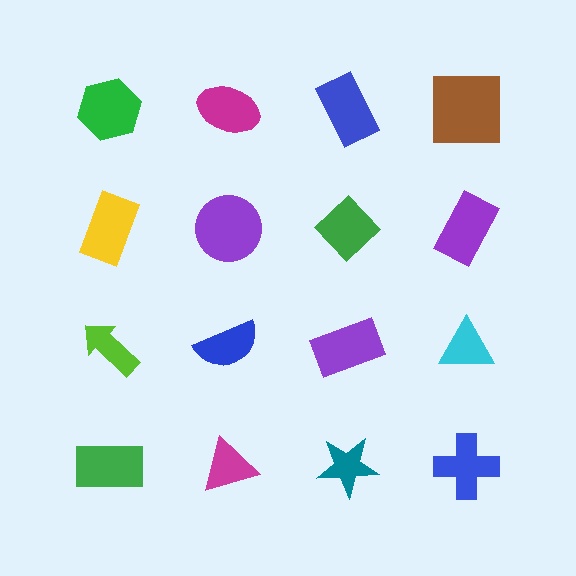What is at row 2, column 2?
A purple circle.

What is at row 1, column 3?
A blue rectangle.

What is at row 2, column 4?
A purple rectangle.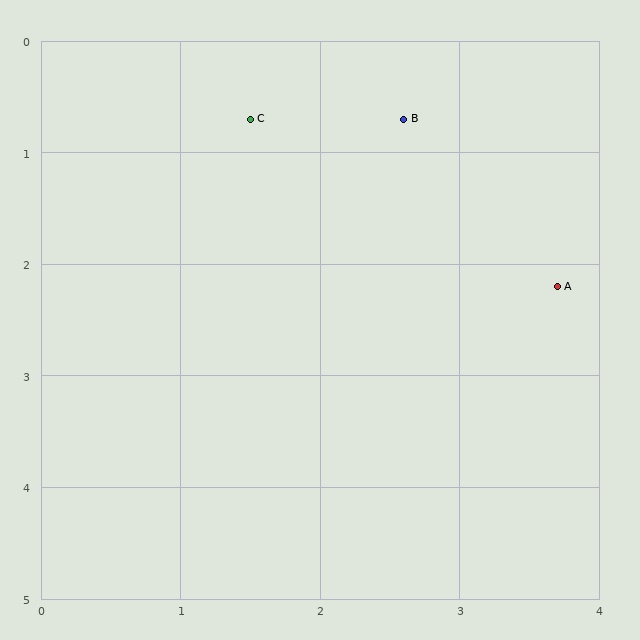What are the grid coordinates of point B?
Point B is at approximately (2.6, 0.7).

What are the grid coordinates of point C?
Point C is at approximately (1.5, 0.7).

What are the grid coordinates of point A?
Point A is at approximately (3.7, 2.2).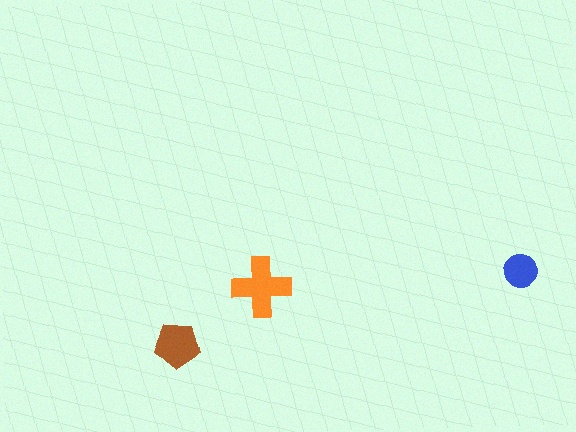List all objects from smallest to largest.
The blue circle, the brown pentagon, the orange cross.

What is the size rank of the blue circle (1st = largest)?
3rd.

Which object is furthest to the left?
The brown pentagon is leftmost.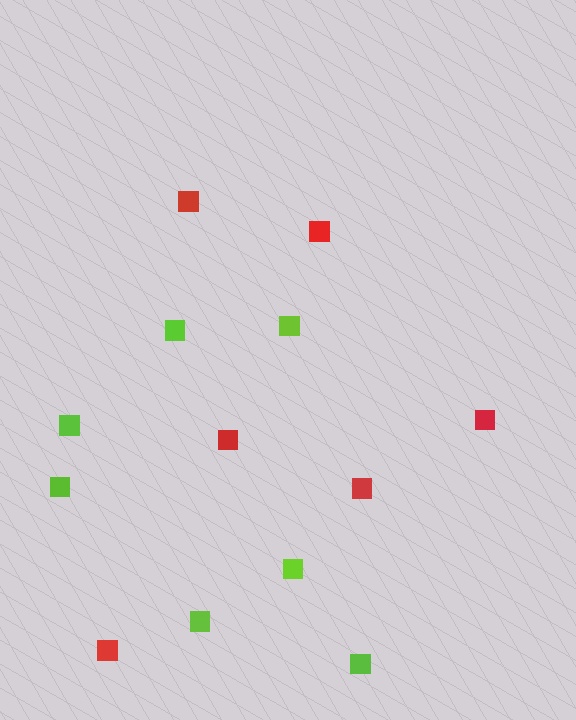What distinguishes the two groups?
There are 2 groups: one group of red squares (6) and one group of lime squares (7).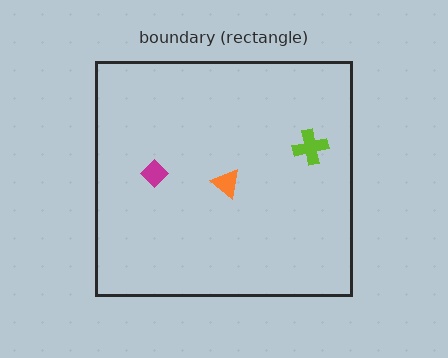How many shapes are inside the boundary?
3 inside, 0 outside.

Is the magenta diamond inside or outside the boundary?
Inside.